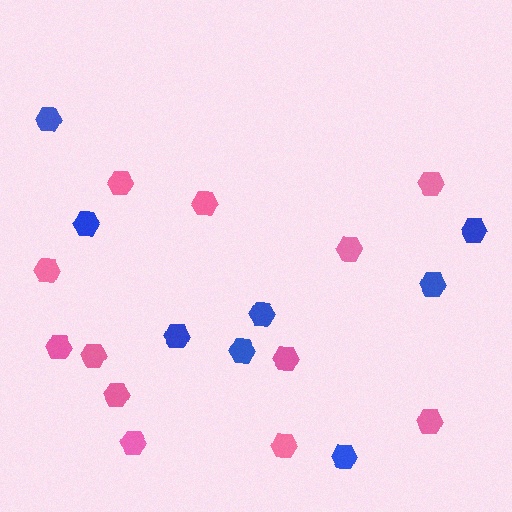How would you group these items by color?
There are 2 groups: one group of pink hexagons (12) and one group of blue hexagons (8).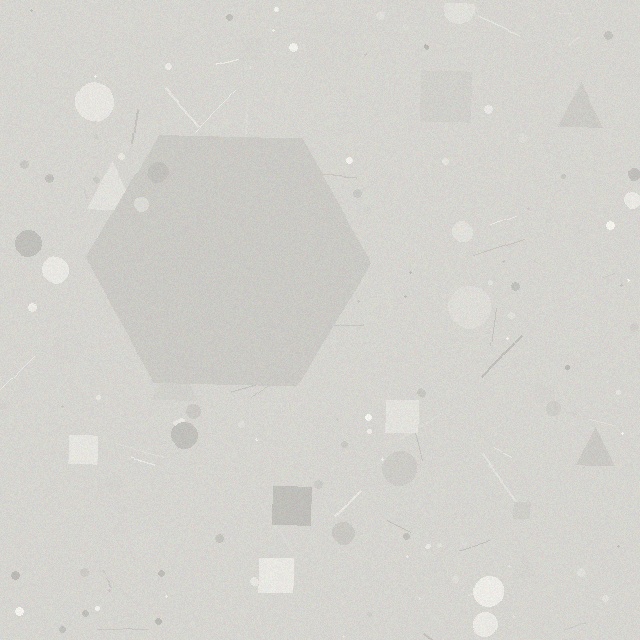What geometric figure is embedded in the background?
A hexagon is embedded in the background.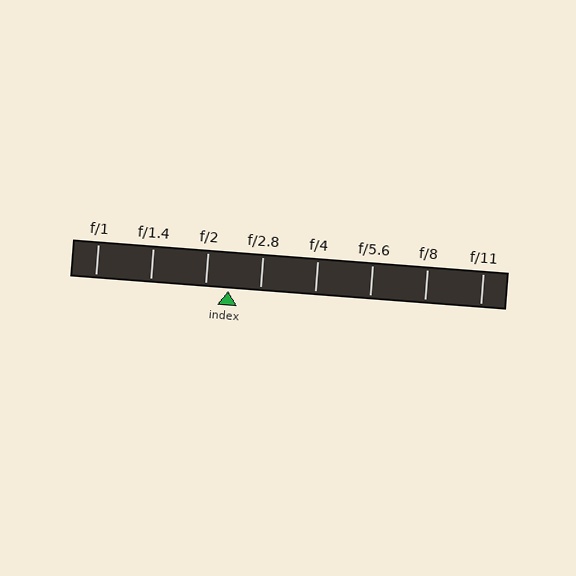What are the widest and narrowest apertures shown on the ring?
The widest aperture shown is f/1 and the narrowest is f/11.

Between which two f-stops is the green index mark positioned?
The index mark is between f/2 and f/2.8.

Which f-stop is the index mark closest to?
The index mark is closest to f/2.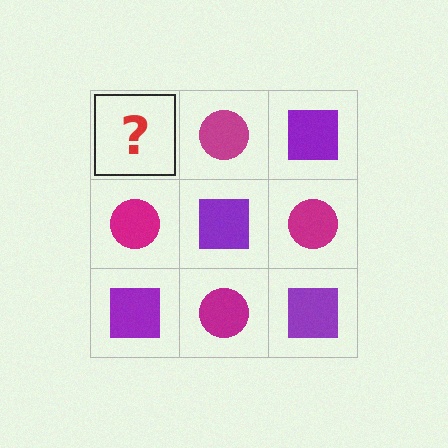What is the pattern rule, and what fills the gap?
The rule is that it alternates purple square and magenta circle in a checkerboard pattern. The gap should be filled with a purple square.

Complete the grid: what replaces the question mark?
The question mark should be replaced with a purple square.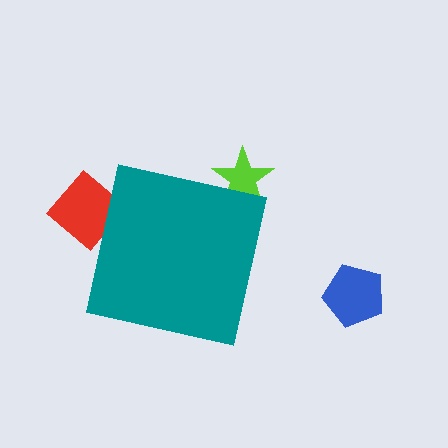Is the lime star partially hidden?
Yes, the lime star is partially hidden behind the teal square.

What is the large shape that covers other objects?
A teal square.